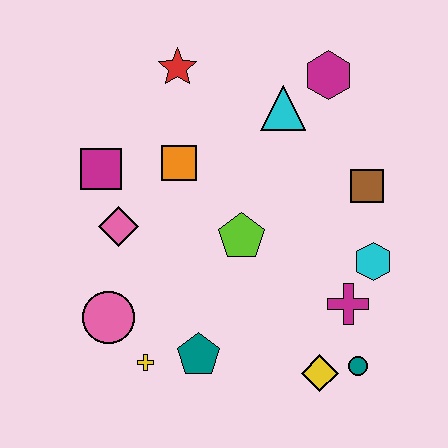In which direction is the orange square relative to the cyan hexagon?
The orange square is to the left of the cyan hexagon.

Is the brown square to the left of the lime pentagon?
No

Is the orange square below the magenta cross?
No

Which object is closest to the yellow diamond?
The teal circle is closest to the yellow diamond.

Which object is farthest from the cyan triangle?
The yellow cross is farthest from the cyan triangle.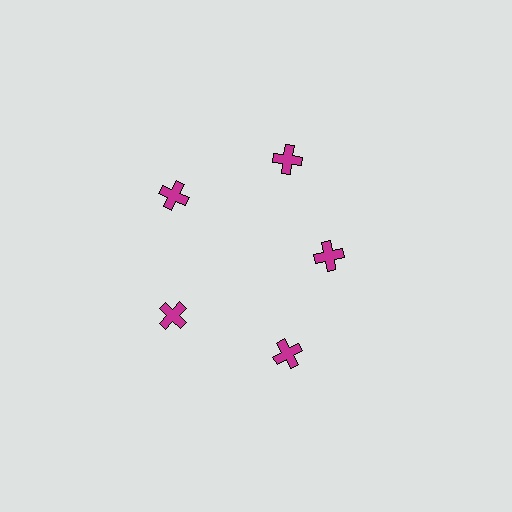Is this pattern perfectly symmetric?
No. The 5 magenta crosses are arranged in a ring, but one element near the 3 o'clock position is pulled inward toward the center, breaking the 5-fold rotational symmetry.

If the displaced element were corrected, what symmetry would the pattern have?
It would have 5-fold rotational symmetry — the pattern would map onto itself every 72 degrees.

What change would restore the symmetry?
The symmetry would be restored by moving it outward, back onto the ring so that all 5 crosses sit at equal angles and equal distance from the center.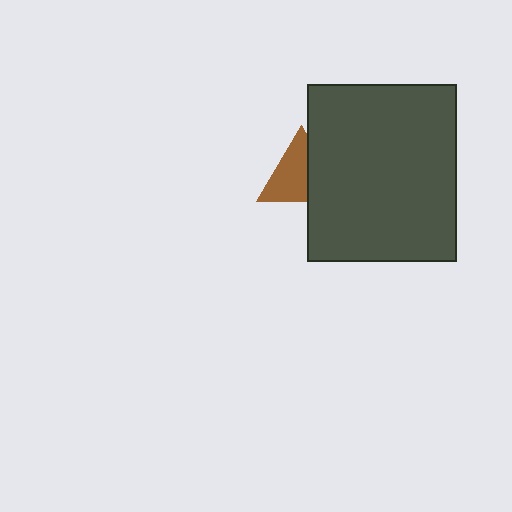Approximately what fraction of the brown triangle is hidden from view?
Roughly 37% of the brown triangle is hidden behind the dark gray rectangle.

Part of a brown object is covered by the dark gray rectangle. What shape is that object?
It is a triangle.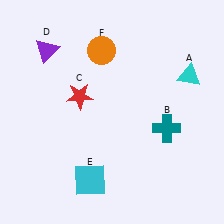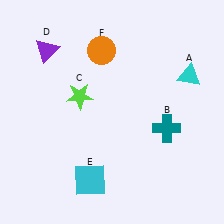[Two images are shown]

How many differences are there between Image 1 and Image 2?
There is 1 difference between the two images.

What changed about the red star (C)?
In Image 1, C is red. In Image 2, it changed to lime.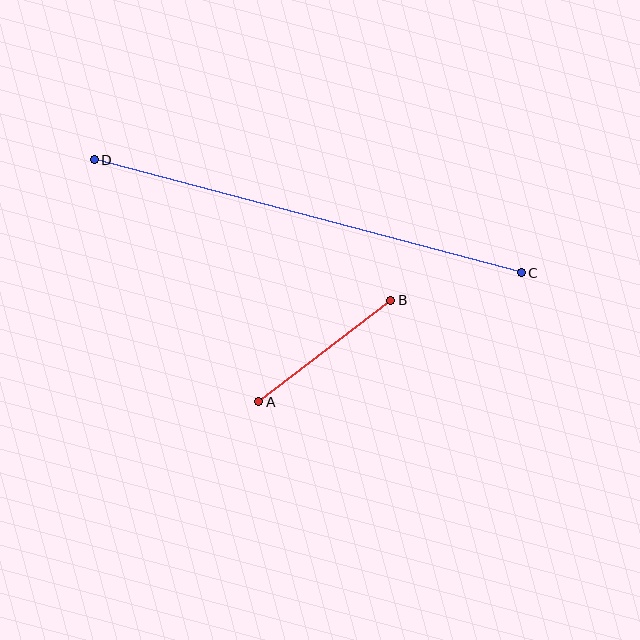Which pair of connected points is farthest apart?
Points C and D are farthest apart.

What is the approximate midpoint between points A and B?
The midpoint is at approximately (325, 351) pixels.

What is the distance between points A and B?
The distance is approximately 166 pixels.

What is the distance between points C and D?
The distance is approximately 442 pixels.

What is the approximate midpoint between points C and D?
The midpoint is at approximately (308, 216) pixels.